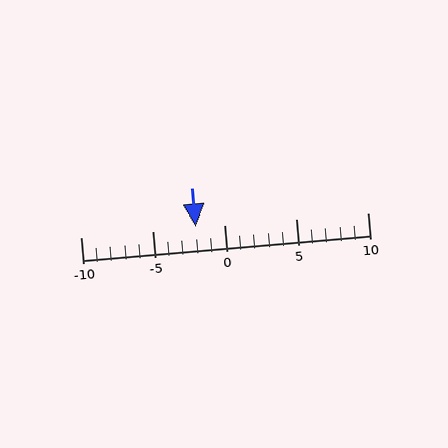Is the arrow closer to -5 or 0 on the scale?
The arrow is closer to 0.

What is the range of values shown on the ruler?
The ruler shows values from -10 to 10.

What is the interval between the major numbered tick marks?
The major tick marks are spaced 5 units apart.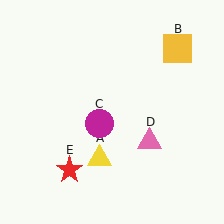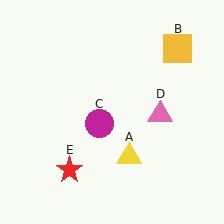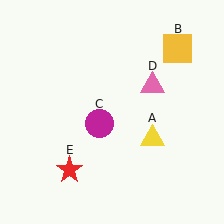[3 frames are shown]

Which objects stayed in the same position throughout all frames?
Yellow square (object B) and magenta circle (object C) and red star (object E) remained stationary.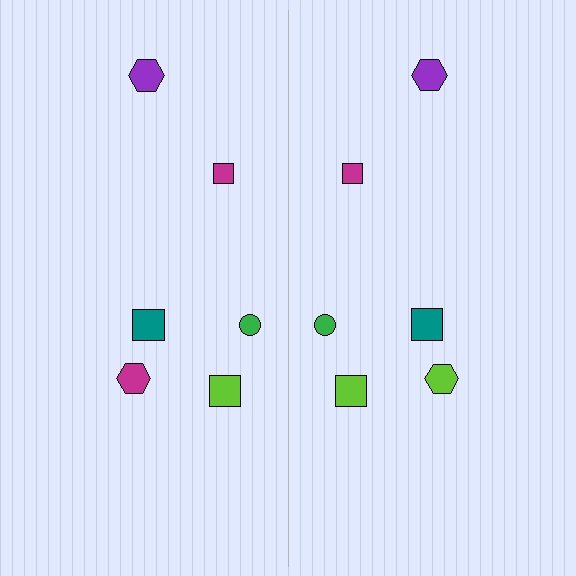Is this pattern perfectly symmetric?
No, the pattern is not perfectly symmetric. The lime hexagon on the right side breaks the symmetry — its mirror counterpart is magenta.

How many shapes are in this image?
There are 12 shapes in this image.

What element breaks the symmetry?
The lime hexagon on the right side breaks the symmetry — its mirror counterpart is magenta.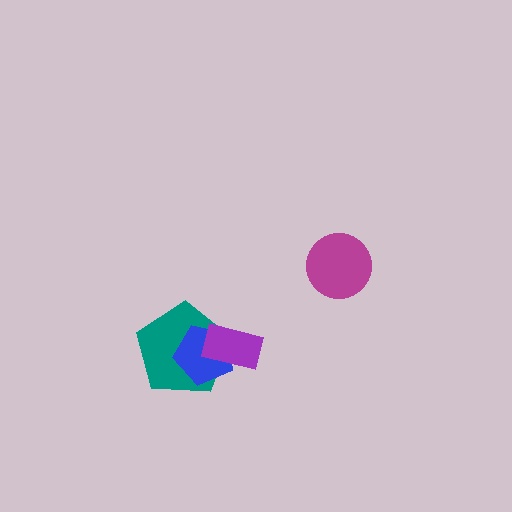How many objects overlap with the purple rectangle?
2 objects overlap with the purple rectangle.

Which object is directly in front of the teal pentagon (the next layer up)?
The blue pentagon is directly in front of the teal pentagon.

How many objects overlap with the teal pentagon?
2 objects overlap with the teal pentagon.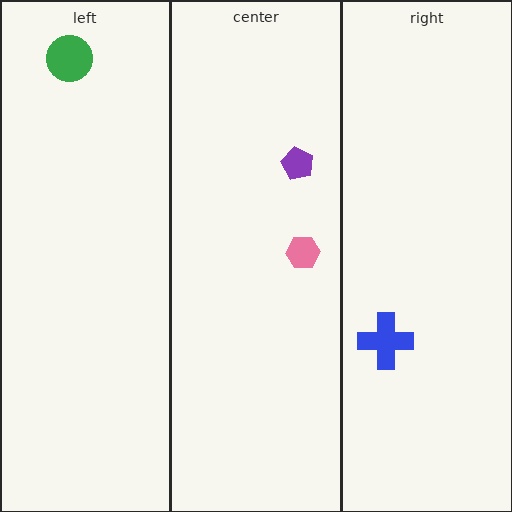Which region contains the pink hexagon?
The center region.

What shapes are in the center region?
The purple pentagon, the pink hexagon.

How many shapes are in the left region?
1.